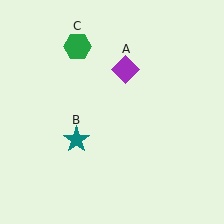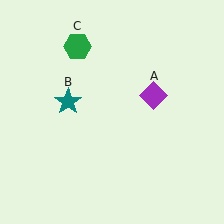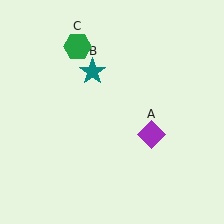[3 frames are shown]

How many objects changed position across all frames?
2 objects changed position: purple diamond (object A), teal star (object B).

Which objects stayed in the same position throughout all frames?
Green hexagon (object C) remained stationary.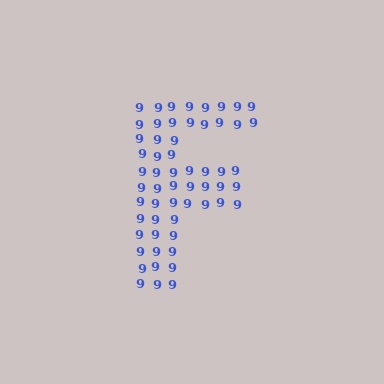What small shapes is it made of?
It is made of small digit 9's.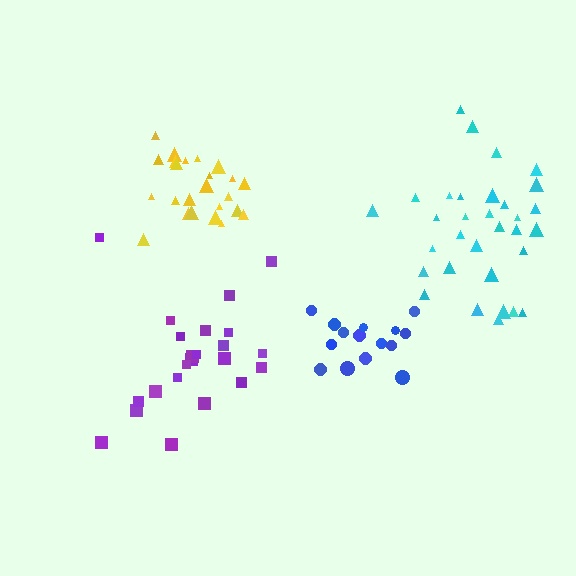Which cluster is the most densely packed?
Yellow.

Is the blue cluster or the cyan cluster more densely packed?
Blue.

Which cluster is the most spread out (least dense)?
Purple.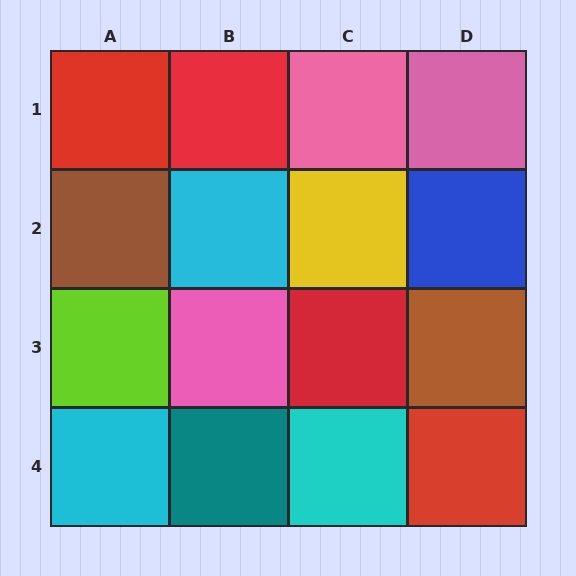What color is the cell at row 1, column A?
Red.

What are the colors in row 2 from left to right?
Brown, cyan, yellow, blue.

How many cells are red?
4 cells are red.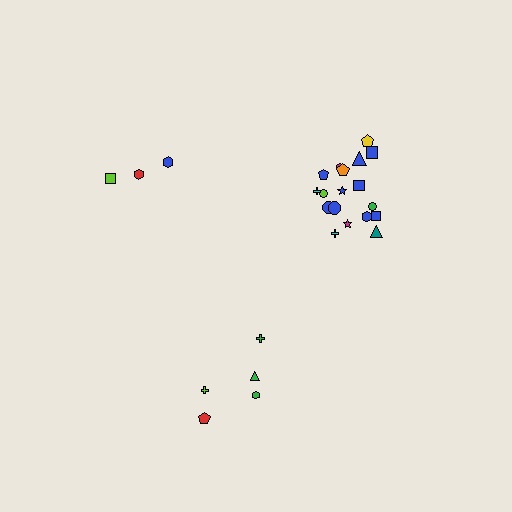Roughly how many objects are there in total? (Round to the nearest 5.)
Roughly 25 objects in total.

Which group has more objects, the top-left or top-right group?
The top-right group.